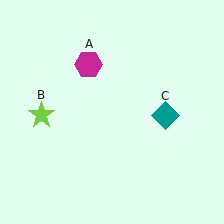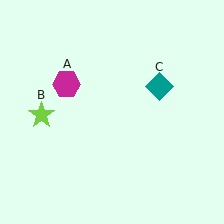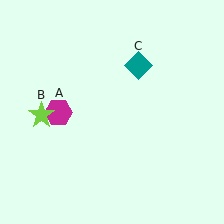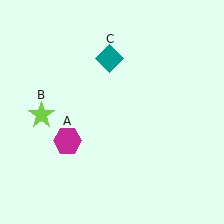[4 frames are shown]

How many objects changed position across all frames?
2 objects changed position: magenta hexagon (object A), teal diamond (object C).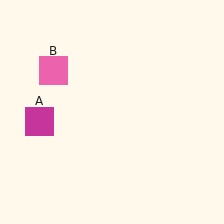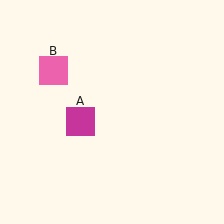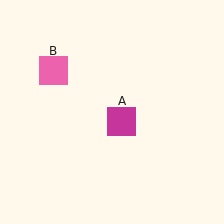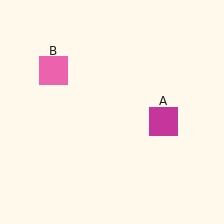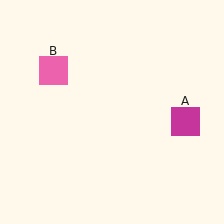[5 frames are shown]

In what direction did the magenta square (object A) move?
The magenta square (object A) moved right.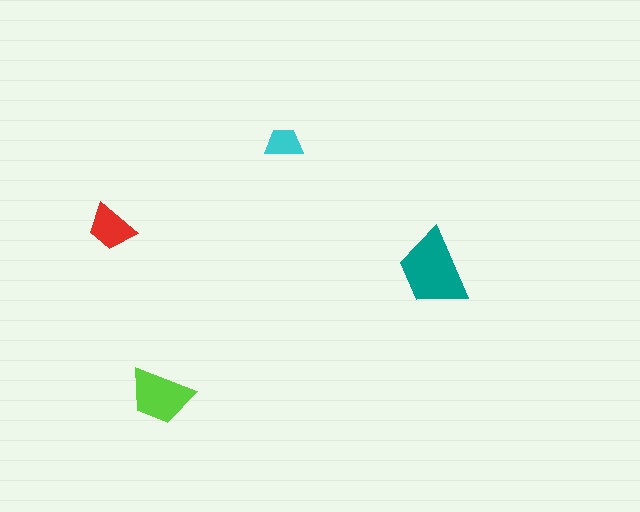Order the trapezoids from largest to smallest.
the teal one, the lime one, the red one, the cyan one.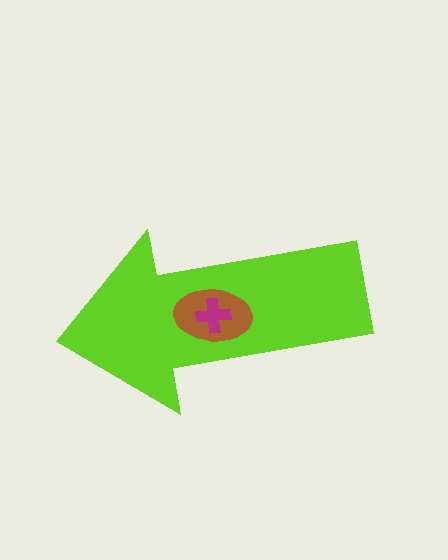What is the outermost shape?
The lime arrow.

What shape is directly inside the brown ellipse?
The magenta cross.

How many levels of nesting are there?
3.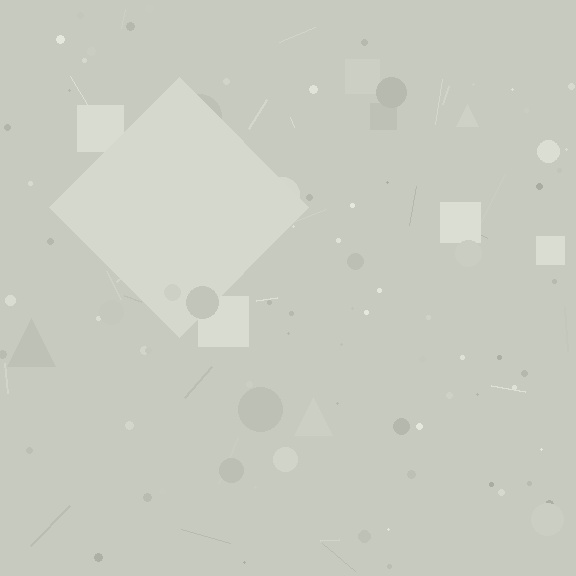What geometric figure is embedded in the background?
A diamond is embedded in the background.